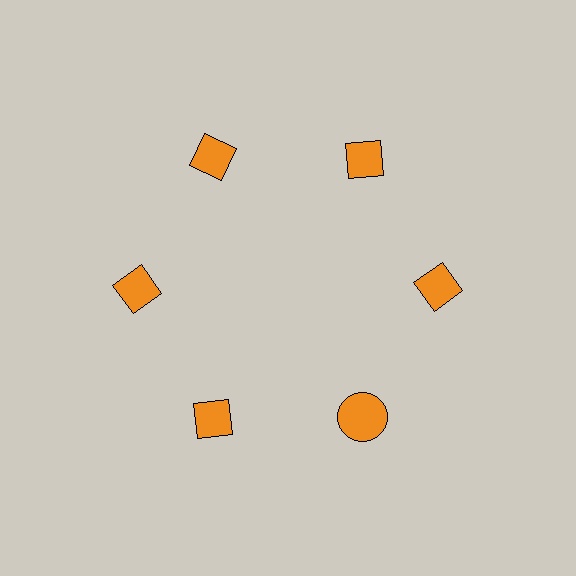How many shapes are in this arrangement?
There are 6 shapes arranged in a ring pattern.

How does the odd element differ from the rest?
It has a different shape: circle instead of diamond.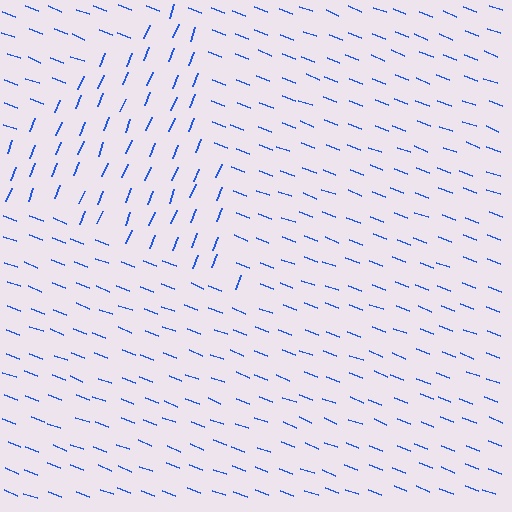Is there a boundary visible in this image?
Yes, there is a texture boundary formed by a change in line orientation.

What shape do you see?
I see a triangle.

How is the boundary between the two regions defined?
The boundary is defined purely by a change in line orientation (approximately 89 degrees difference). All lines are the same color and thickness.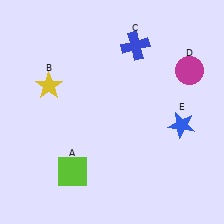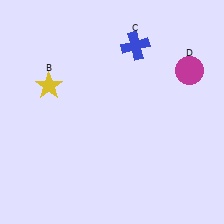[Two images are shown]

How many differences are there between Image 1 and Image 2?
There are 2 differences between the two images.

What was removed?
The lime square (A), the blue star (E) were removed in Image 2.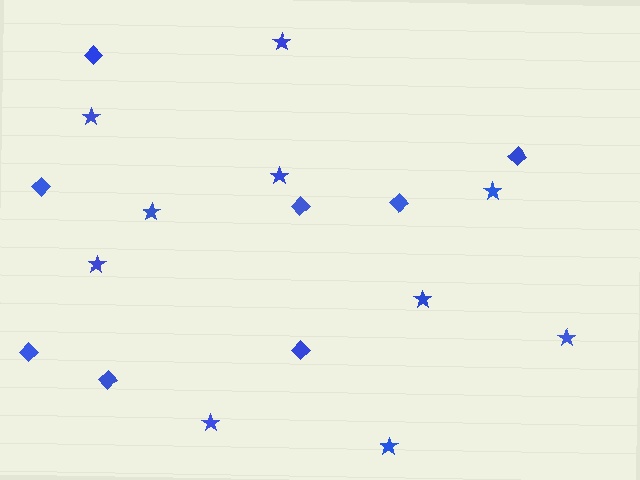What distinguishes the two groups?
There are 2 groups: one group of diamonds (8) and one group of stars (10).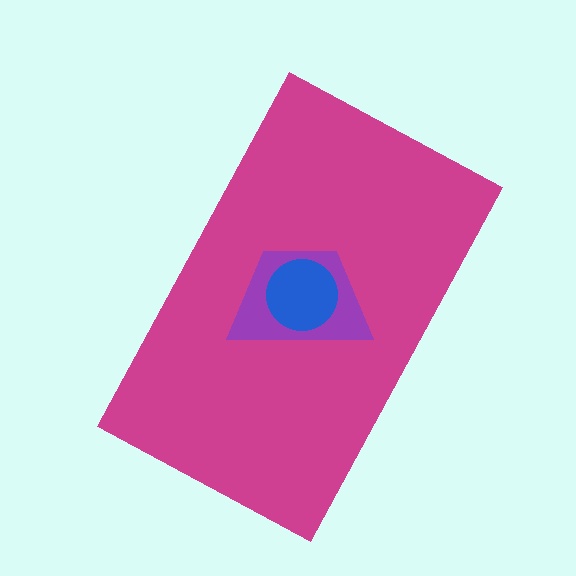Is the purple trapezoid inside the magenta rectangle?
Yes.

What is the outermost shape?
The magenta rectangle.